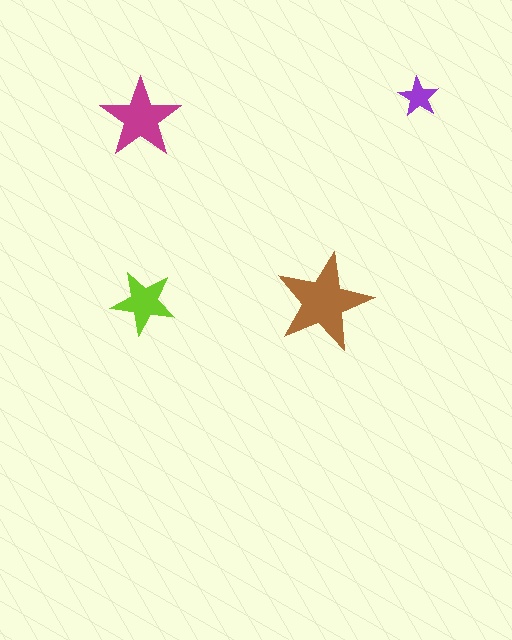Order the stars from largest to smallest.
the brown one, the magenta one, the lime one, the purple one.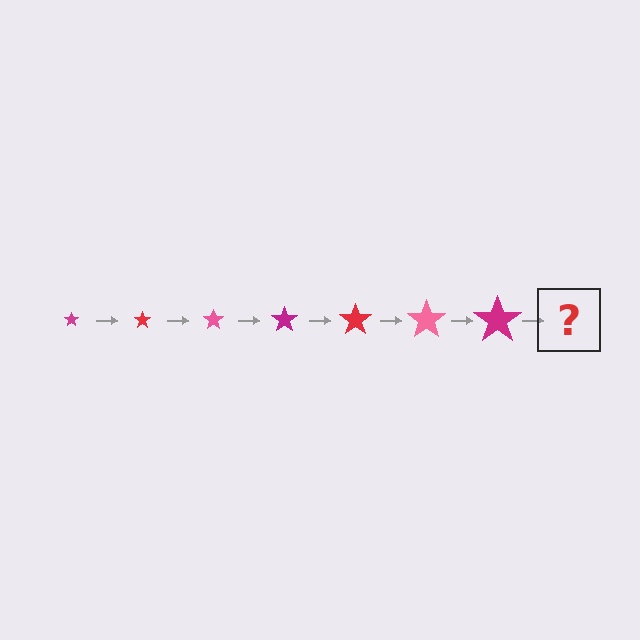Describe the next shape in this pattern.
It should be a red star, larger than the previous one.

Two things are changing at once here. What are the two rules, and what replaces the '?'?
The two rules are that the star grows larger each step and the color cycles through magenta, red, and pink. The '?' should be a red star, larger than the previous one.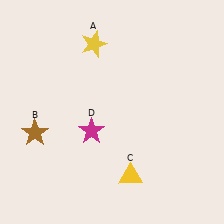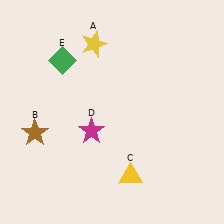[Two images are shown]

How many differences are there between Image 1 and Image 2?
There is 1 difference between the two images.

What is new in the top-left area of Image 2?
A green diamond (E) was added in the top-left area of Image 2.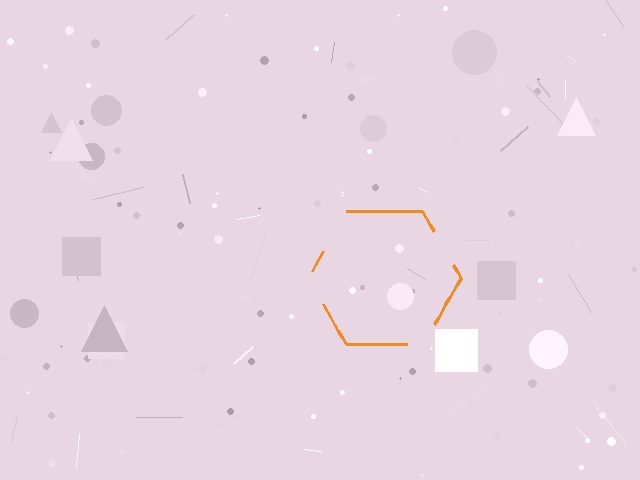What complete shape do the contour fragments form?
The contour fragments form a hexagon.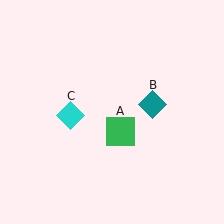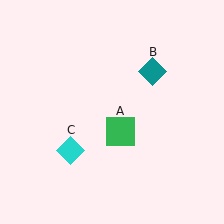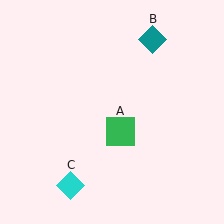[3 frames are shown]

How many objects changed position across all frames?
2 objects changed position: teal diamond (object B), cyan diamond (object C).